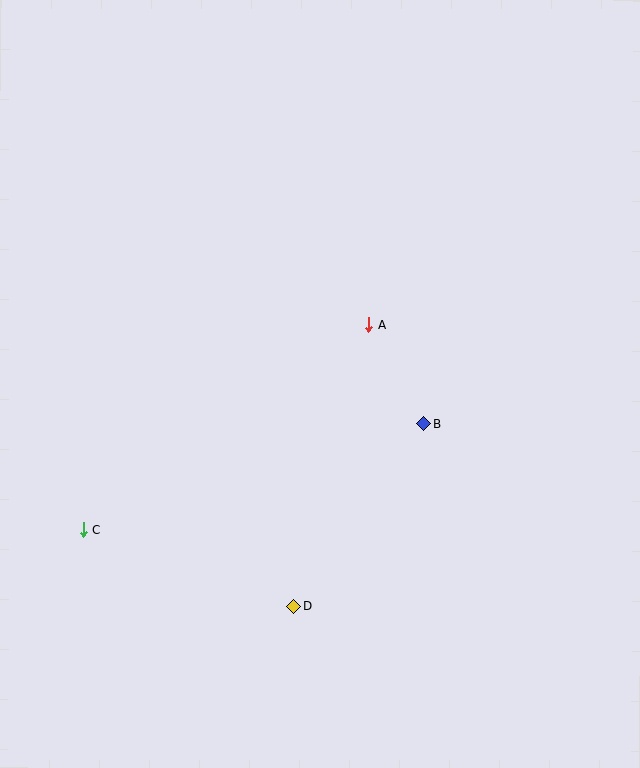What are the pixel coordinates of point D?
Point D is at (293, 606).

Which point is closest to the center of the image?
Point A at (369, 325) is closest to the center.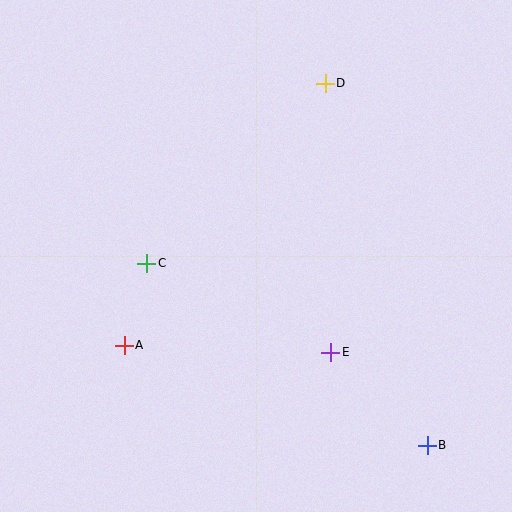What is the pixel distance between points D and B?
The distance between D and B is 376 pixels.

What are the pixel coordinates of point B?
Point B is at (427, 445).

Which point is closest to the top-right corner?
Point D is closest to the top-right corner.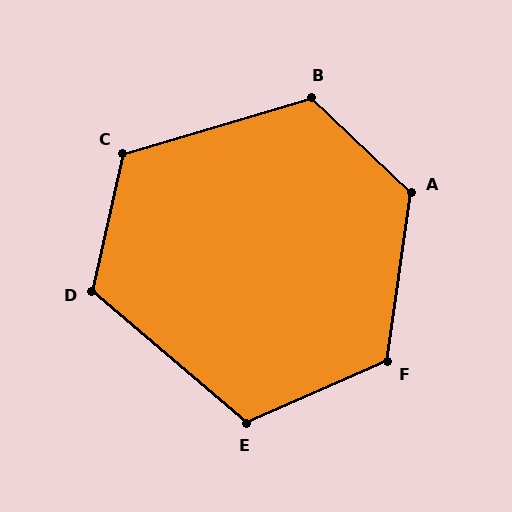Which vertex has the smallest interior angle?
E, at approximately 115 degrees.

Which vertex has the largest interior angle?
A, at approximately 125 degrees.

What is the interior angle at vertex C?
Approximately 119 degrees (obtuse).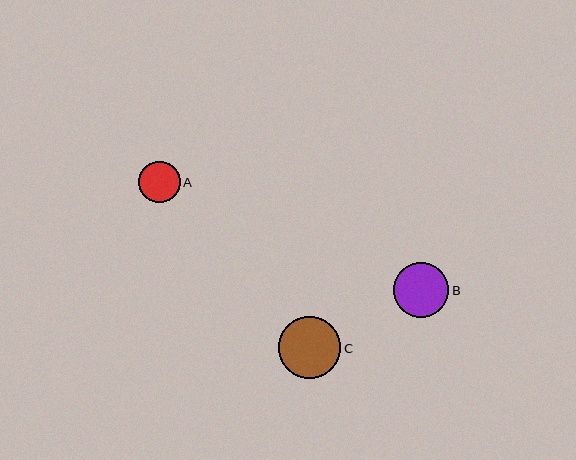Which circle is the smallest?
Circle A is the smallest with a size of approximately 42 pixels.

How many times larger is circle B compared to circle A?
Circle B is approximately 1.3 times the size of circle A.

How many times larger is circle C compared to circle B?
Circle C is approximately 1.1 times the size of circle B.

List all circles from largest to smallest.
From largest to smallest: C, B, A.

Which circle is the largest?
Circle C is the largest with a size of approximately 62 pixels.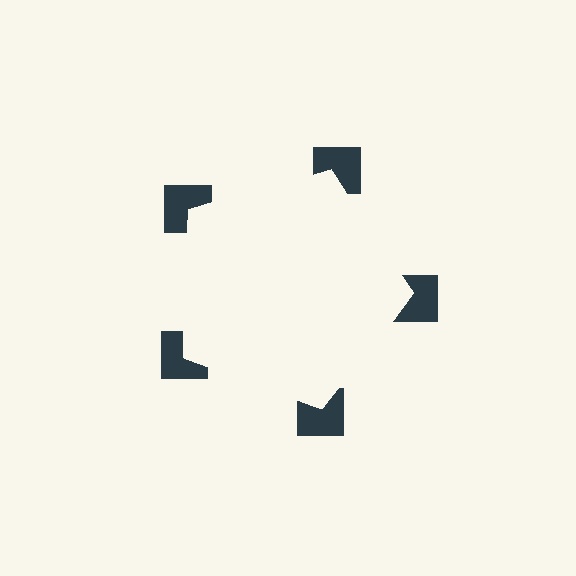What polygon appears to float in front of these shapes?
An illusory pentagon — its edges are inferred from the aligned wedge cuts in the notched squares, not physically drawn.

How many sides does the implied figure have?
5 sides.